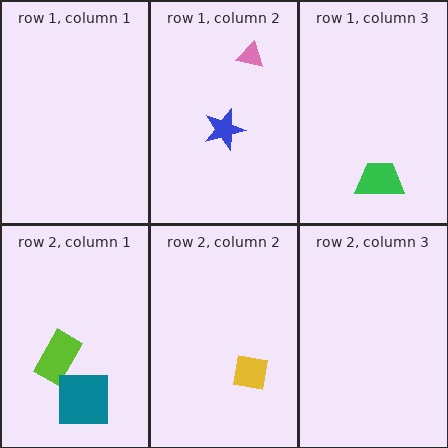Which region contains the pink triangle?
The row 1, column 2 region.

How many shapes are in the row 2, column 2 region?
1.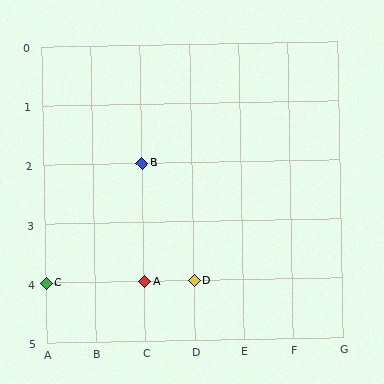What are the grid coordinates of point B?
Point B is at grid coordinates (C, 2).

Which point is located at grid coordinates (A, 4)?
Point C is at (A, 4).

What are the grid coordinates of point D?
Point D is at grid coordinates (D, 4).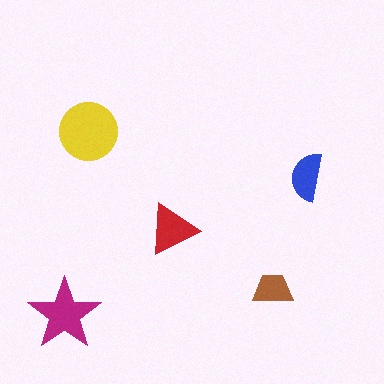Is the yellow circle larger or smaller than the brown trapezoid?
Larger.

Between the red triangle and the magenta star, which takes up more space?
The magenta star.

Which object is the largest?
The yellow circle.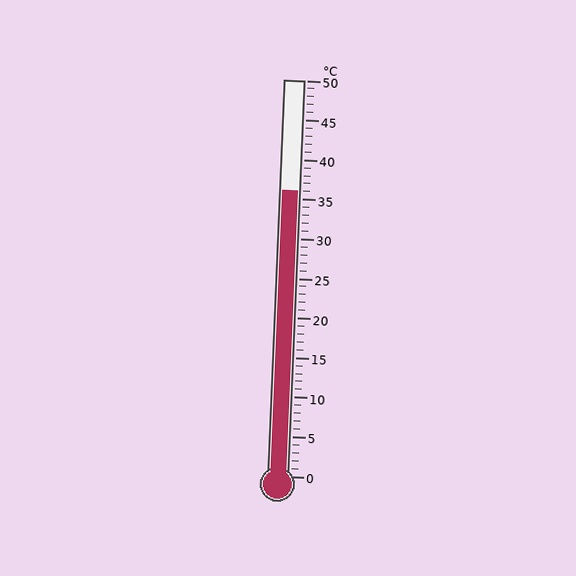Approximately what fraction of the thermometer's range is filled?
The thermometer is filled to approximately 70% of its range.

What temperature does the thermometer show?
The thermometer shows approximately 36°C.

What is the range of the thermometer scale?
The thermometer scale ranges from 0°C to 50°C.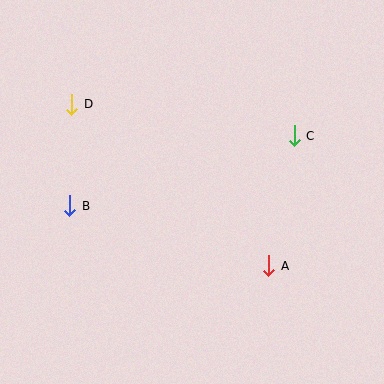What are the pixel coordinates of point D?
Point D is at (72, 104).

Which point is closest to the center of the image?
Point A at (269, 266) is closest to the center.